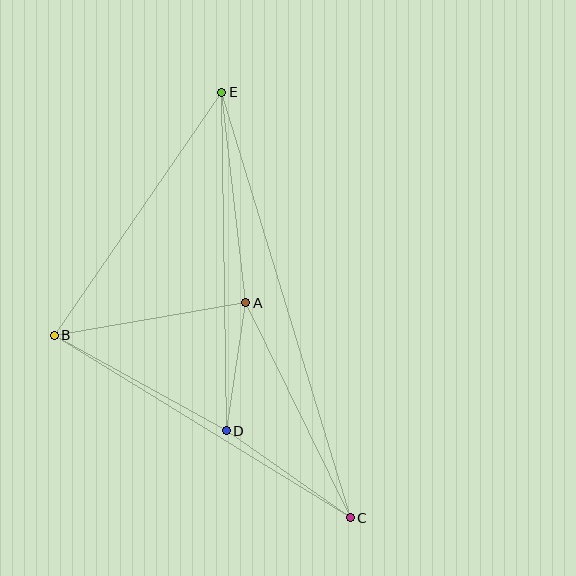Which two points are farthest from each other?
Points C and E are farthest from each other.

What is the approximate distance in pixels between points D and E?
The distance between D and E is approximately 339 pixels.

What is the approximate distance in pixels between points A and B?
The distance between A and B is approximately 194 pixels.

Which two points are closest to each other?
Points A and D are closest to each other.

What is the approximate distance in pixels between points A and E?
The distance between A and E is approximately 212 pixels.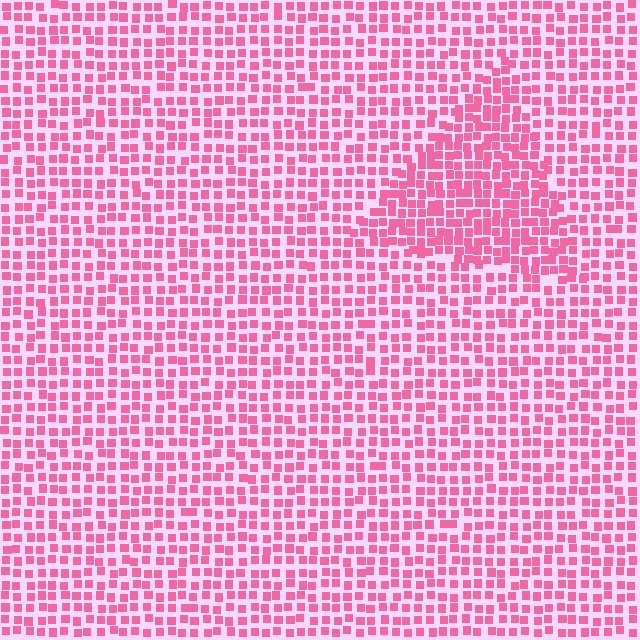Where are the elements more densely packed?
The elements are more densely packed inside the triangle boundary.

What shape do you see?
I see a triangle.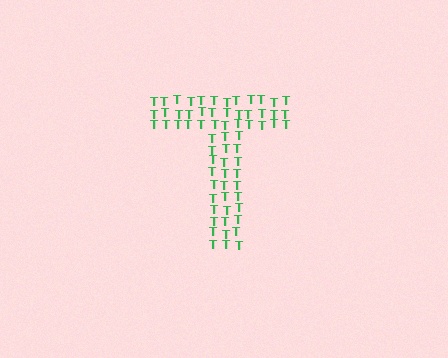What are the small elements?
The small elements are letter T's.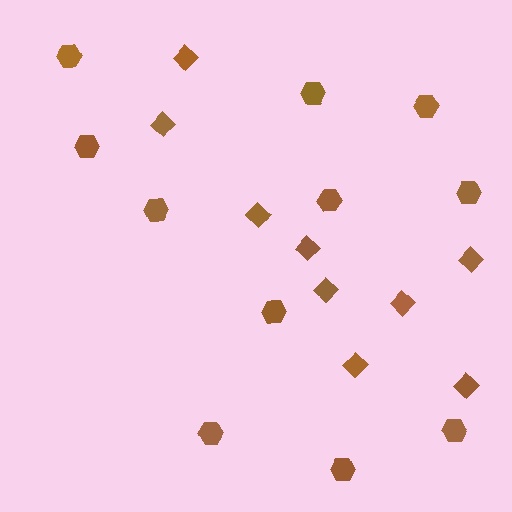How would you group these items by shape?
There are 2 groups: one group of hexagons (11) and one group of diamonds (9).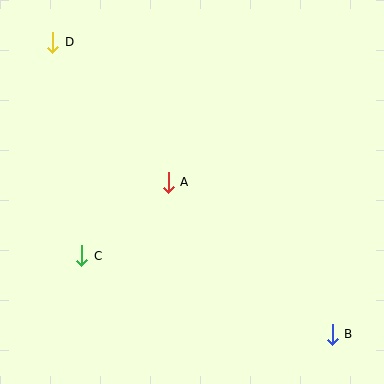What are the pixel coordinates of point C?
Point C is at (82, 256).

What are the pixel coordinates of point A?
Point A is at (168, 182).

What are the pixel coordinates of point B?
Point B is at (332, 334).